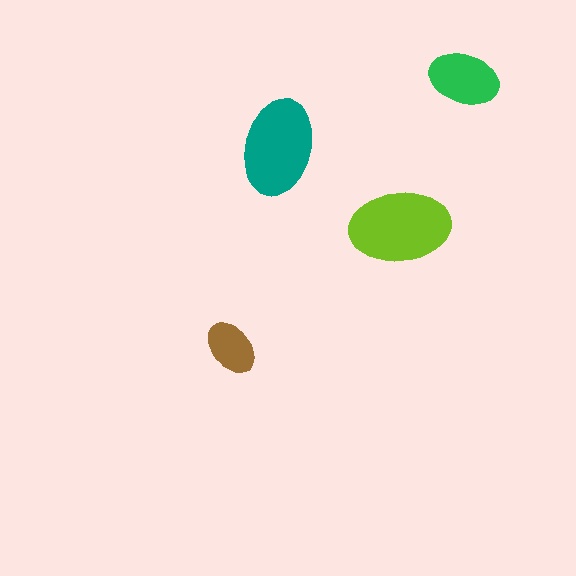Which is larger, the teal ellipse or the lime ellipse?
The lime one.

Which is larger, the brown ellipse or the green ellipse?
The green one.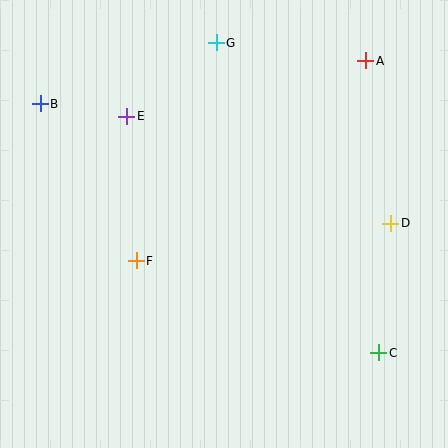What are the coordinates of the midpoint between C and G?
The midpoint between C and G is at (298, 198).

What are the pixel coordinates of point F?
Point F is at (136, 261).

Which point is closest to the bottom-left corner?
Point F is closest to the bottom-left corner.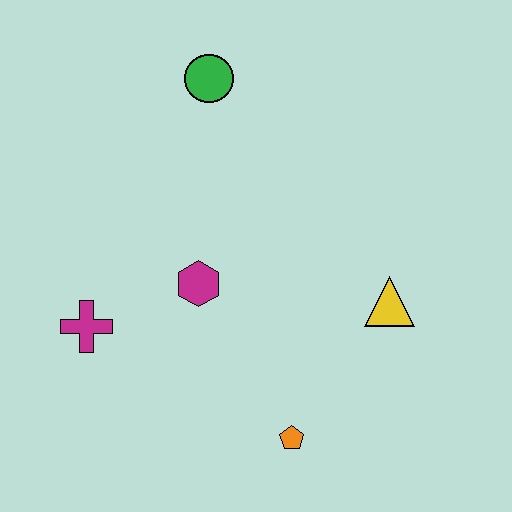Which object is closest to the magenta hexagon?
The magenta cross is closest to the magenta hexagon.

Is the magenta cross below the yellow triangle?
Yes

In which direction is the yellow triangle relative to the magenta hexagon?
The yellow triangle is to the right of the magenta hexagon.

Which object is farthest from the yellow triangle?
The magenta cross is farthest from the yellow triangle.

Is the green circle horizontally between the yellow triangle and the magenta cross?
Yes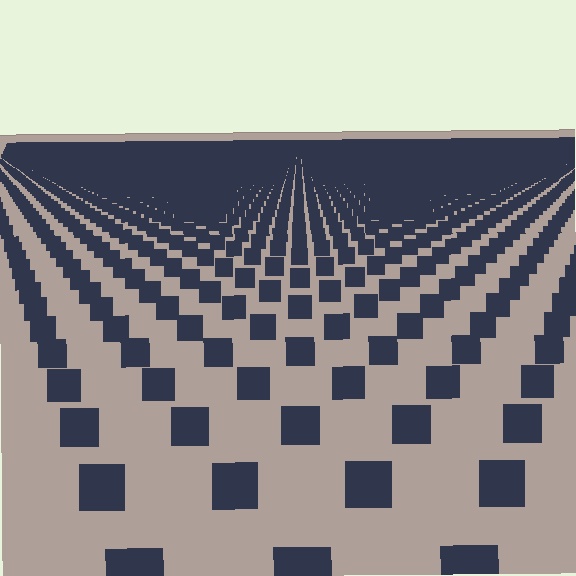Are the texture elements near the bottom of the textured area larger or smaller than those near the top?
Larger. Near the bottom, elements are closer to the viewer and appear at a bigger on-screen size.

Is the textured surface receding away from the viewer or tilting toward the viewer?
The surface is receding away from the viewer. Texture elements get smaller and denser toward the top.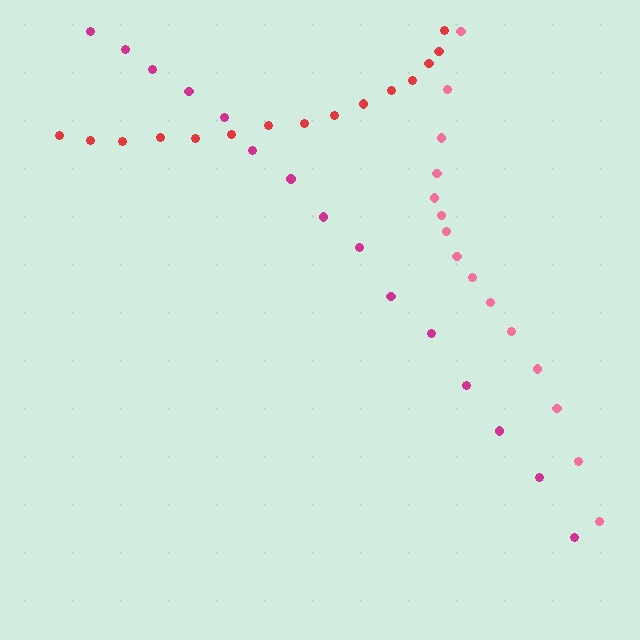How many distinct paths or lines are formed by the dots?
There are 3 distinct paths.